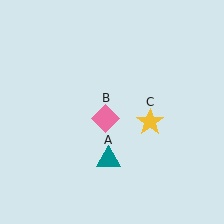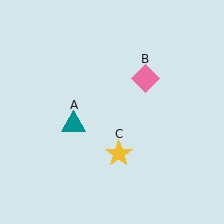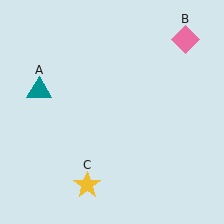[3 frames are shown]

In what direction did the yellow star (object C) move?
The yellow star (object C) moved down and to the left.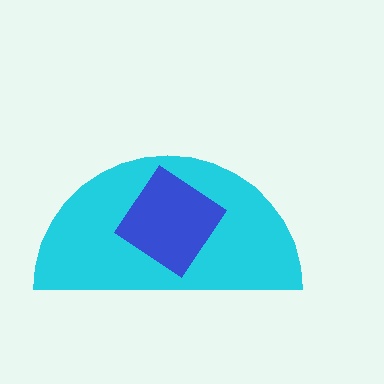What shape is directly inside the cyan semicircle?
The blue diamond.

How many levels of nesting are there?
2.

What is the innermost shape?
The blue diamond.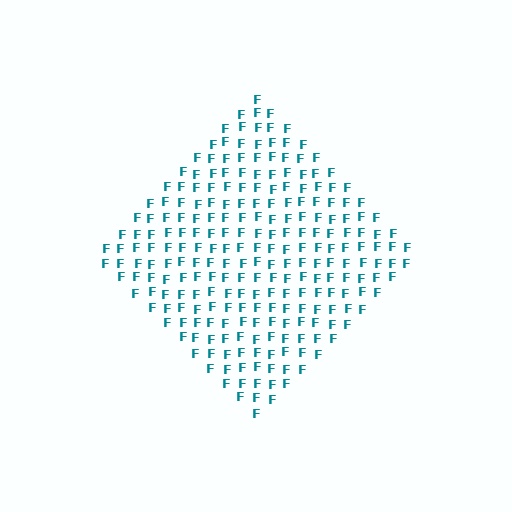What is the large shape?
The large shape is a diamond.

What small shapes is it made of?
It is made of small letter F's.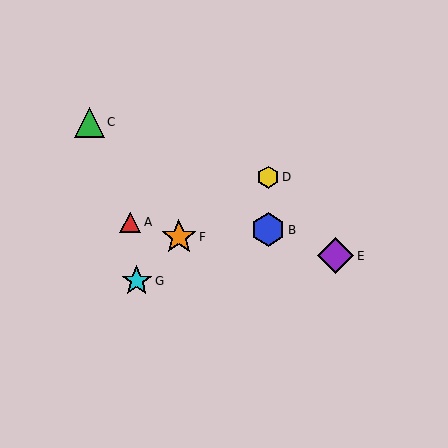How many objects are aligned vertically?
2 objects (B, D) are aligned vertically.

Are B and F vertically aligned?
No, B is at x≈268 and F is at x≈179.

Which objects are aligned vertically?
Objects B, D are aligned vertically.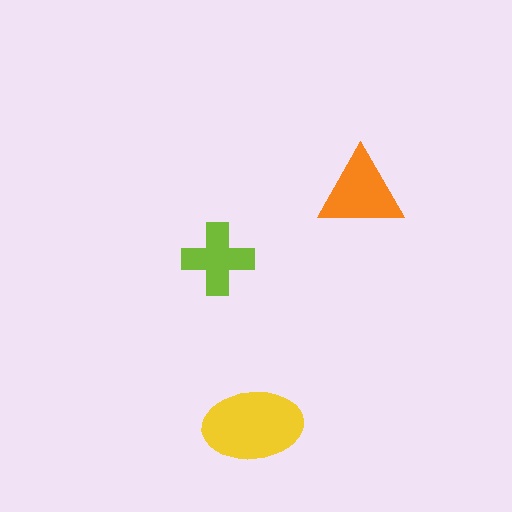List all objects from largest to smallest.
The yellow ellipse, the orange triangle, the lime cross.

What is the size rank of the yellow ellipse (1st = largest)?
1st.